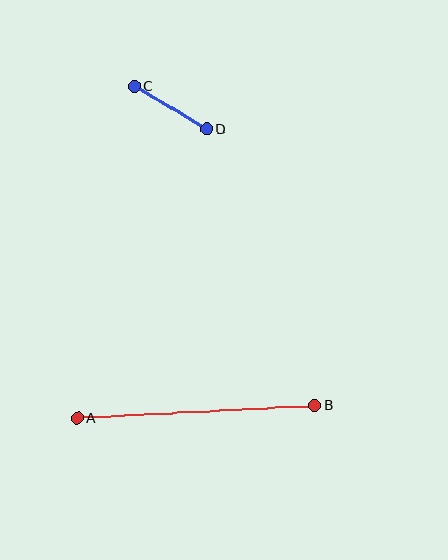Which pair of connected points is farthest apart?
Points A and B are farthest apart.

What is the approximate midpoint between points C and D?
The midpoint is at approximately (170, 108) pixels.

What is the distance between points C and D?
The distance is approximately 84 pixels.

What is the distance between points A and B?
The distance is approximately 238 pixels.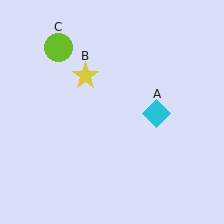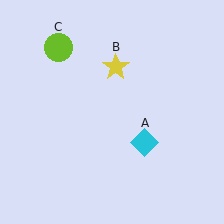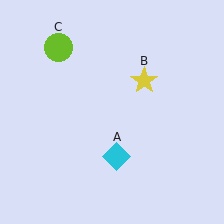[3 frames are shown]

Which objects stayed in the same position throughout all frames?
Lime circle (object C) remained stationary.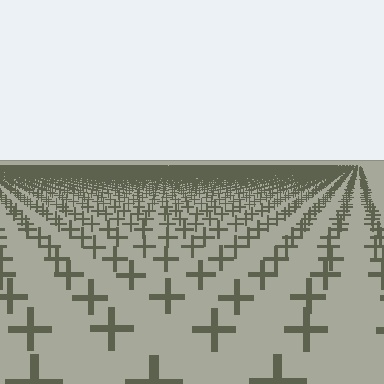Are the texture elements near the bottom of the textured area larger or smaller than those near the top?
Larger. Near the bottom, elements are closer to the viewer and appear at a bigger on-screen size.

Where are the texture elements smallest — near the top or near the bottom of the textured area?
Near the top.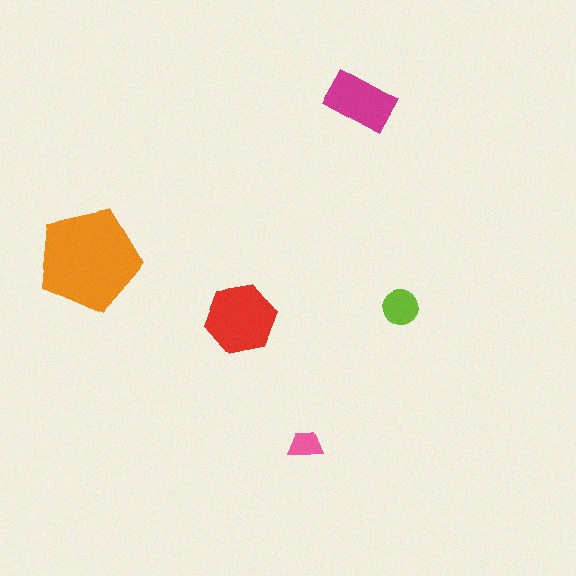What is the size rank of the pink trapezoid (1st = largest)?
5th.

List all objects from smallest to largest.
The pink trapezoid, the lime circle, the magenta rectangle, the red hexagon, the orange pentagon.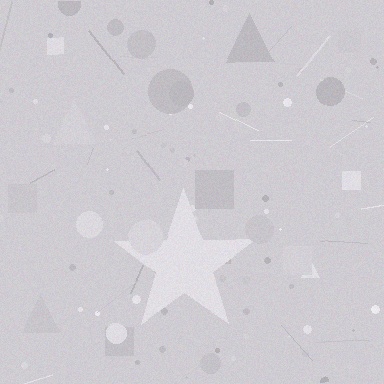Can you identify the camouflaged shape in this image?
The camouflaged shape is a star.